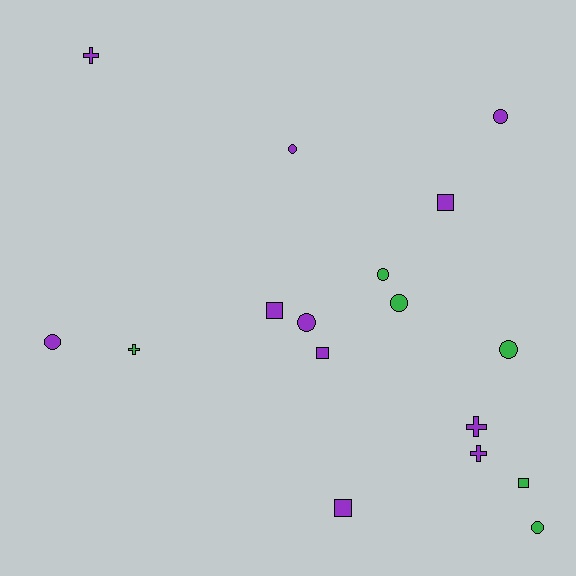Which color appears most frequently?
Purple, with 11 objects.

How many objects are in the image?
There are 17 objects.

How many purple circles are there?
There are 4 purple circles.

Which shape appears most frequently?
Circle, with 8 objects.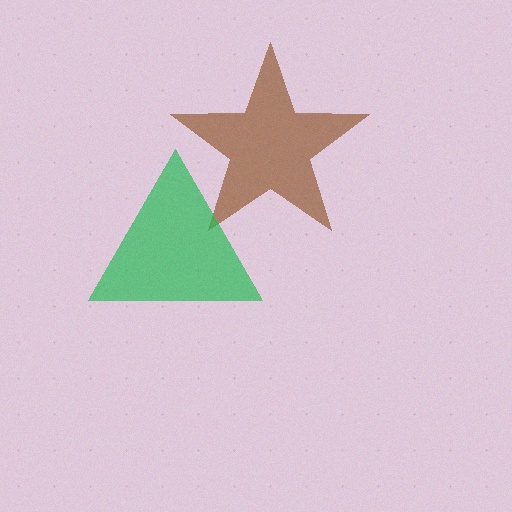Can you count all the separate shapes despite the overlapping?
Yes, there are 2 separate shapes.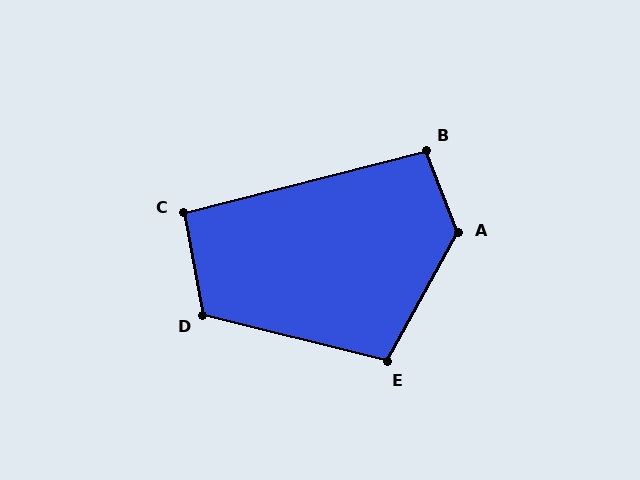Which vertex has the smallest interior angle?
C, at approximately 94 degrees.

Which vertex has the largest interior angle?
A, at approximately 129 degrees.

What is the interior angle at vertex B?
Approximately 97 degrees (obtuse).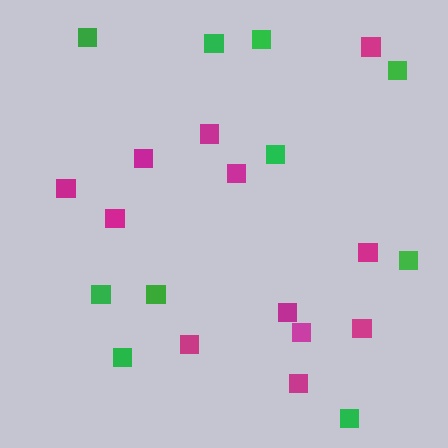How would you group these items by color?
There are 2 groups: one group of green squares (10) and one group of magenta squares (12).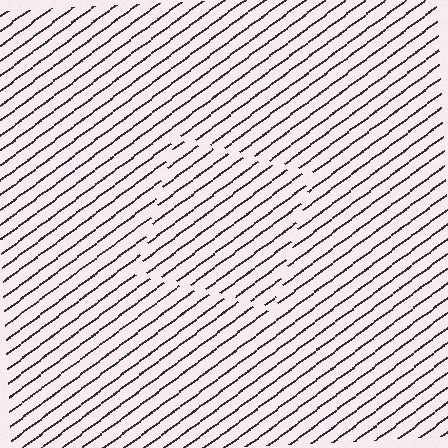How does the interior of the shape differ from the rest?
The interior of the shape contains the same grating, shifted by half a period — the contour is defined by the phase discontinuity where line-ends from the inner and outer gratings abut.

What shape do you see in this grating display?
An illusory square. The interior of the shape contains the same grating, shifted by half a period — the contour is defined by the phase discontinuity where line-ends from the inner and outer gratings abut.